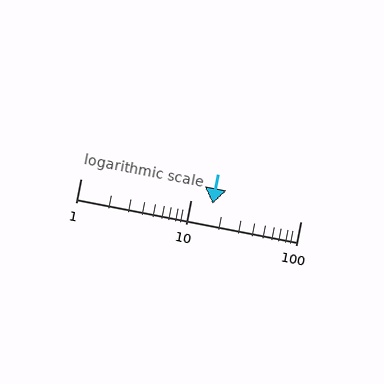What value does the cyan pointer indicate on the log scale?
The pointer indicates approximately 16.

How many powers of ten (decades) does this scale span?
The scale spans 2 decades, from 1 to 100.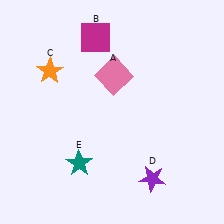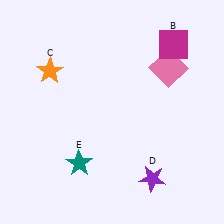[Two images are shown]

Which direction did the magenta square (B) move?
The magenta square (B) moved right.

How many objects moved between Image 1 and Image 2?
2 objects moved between the two images.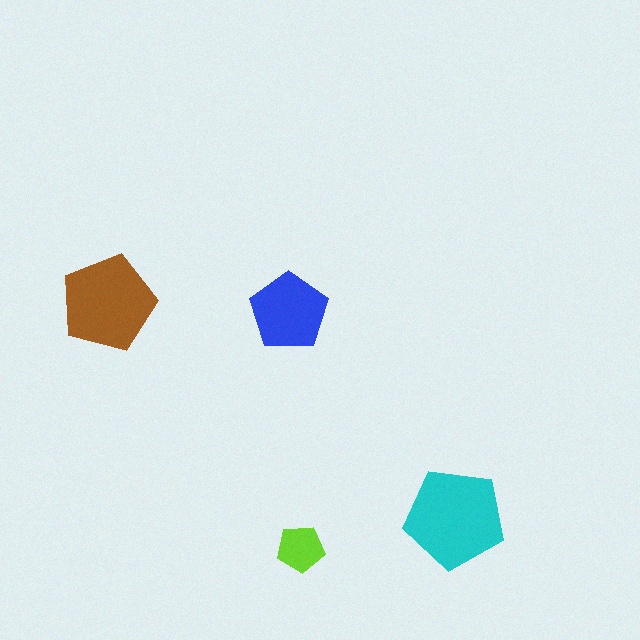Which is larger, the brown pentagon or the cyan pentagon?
The cyan one.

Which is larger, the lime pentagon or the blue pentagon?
The blue one.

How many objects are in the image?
There are 4 objects in the image.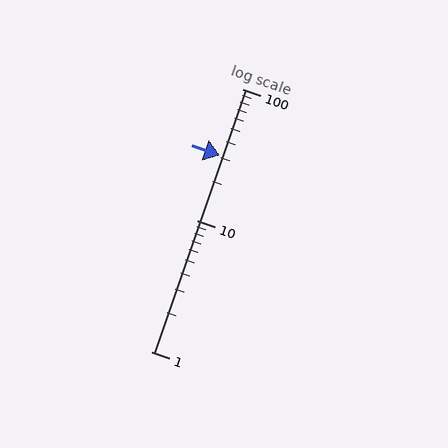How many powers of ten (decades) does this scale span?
The scale spans 2 decades, from 1 to 100.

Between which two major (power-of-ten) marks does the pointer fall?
The pointer is between 10 and 100.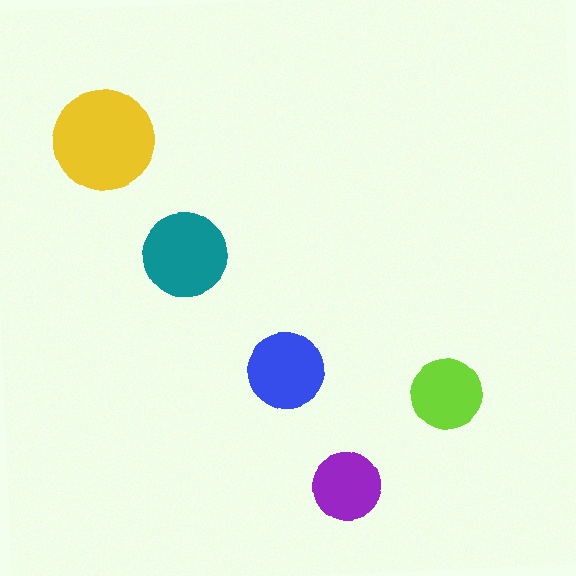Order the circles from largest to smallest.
the yellow one, the teal one, the blue one, the lime one, the purple one.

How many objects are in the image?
There are 5 objects in the image.